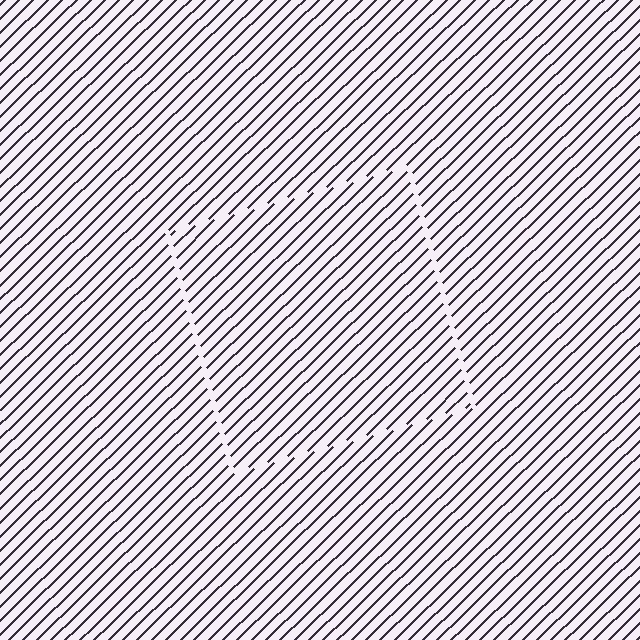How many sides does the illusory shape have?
4 sides — the line-ends trace a square.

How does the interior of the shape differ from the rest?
The interior of the shape contains the same grating, shifted by half a period — the contour is defined by the phase discontinuity where line-ends from the inner and outer gratings abut.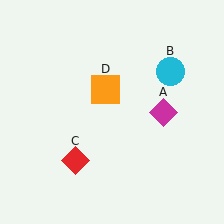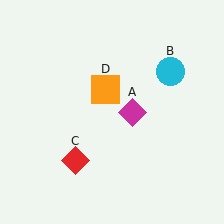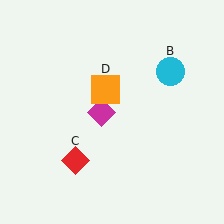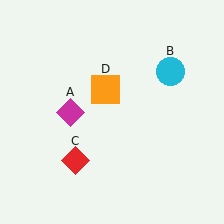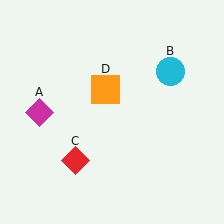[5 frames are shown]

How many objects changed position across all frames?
1 object changed position: magenta diamond (object A).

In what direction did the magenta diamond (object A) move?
The magenta diamond (object A) moved left.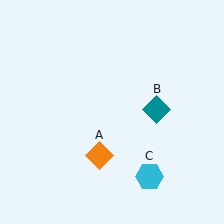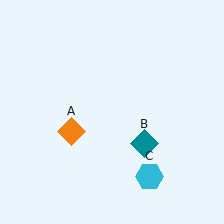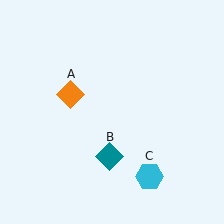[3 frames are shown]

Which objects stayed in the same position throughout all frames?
Cyan hexagon (object C) remained stationary.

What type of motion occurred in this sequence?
The orange diamond (object A), teal diamond (object B) rotated clockwise around the center of the scene.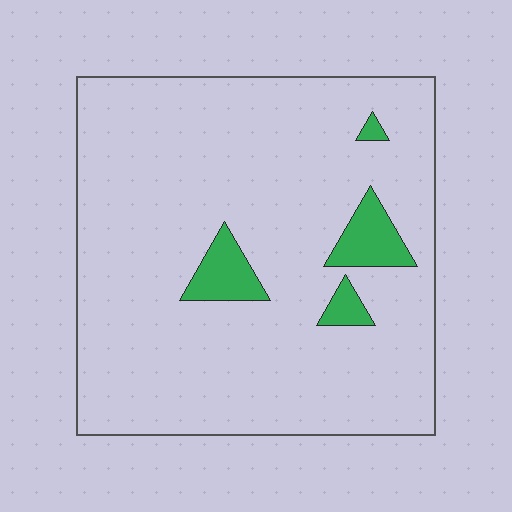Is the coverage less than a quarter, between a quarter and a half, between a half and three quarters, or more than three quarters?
Less than a quarter.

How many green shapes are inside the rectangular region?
4.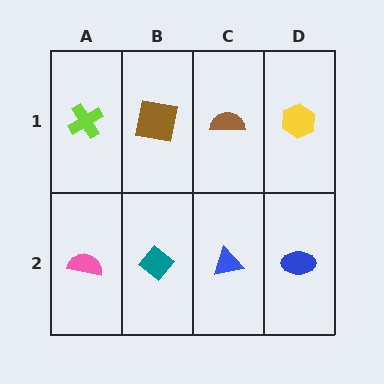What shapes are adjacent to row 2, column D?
A yellow hexagon (row 1, column D), a blue triangle (row 2, column C).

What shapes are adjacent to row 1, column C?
A blue triangle (row 2, column C), a brown square (row 1, column B), a yellow hexagon (row 1, column D).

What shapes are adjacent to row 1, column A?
A pink semicircle (row 2, column A), a brown square (row 1, column B).